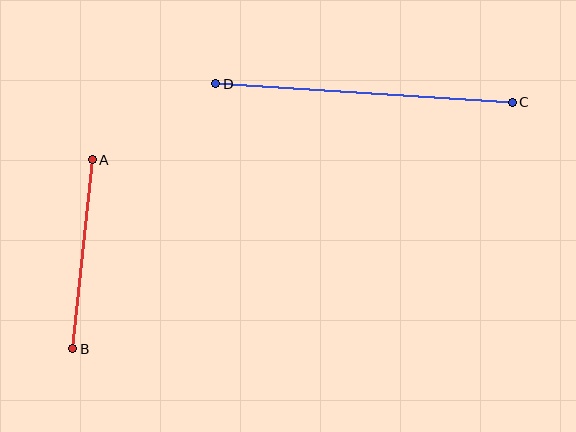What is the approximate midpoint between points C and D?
The midpoint is at approximately (364, 93) pixels.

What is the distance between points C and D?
The distance is approximately 297 pixels.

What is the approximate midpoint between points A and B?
The midpoint is at approximately (82, 254) pixels.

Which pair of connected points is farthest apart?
Points C and D are farthest apart.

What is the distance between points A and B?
The distance is approximately 190 pixels.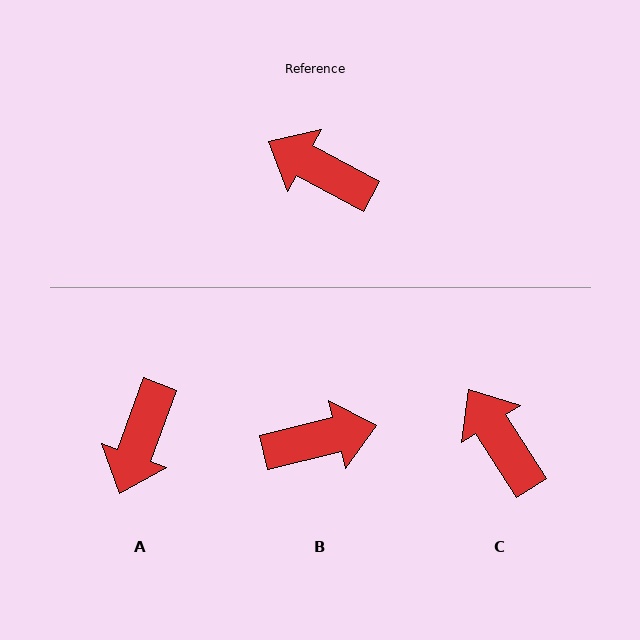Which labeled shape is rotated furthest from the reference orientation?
B, about 138 degrees away.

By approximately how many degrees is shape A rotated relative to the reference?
Approximately 98 degrees counter-clockwise.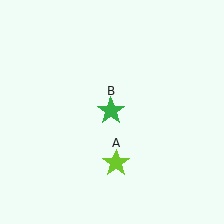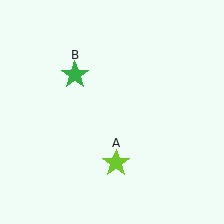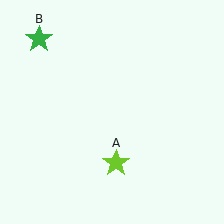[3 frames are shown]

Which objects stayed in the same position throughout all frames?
Lime star (object A) remained stationary.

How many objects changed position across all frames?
1 object changed position: green star (object B).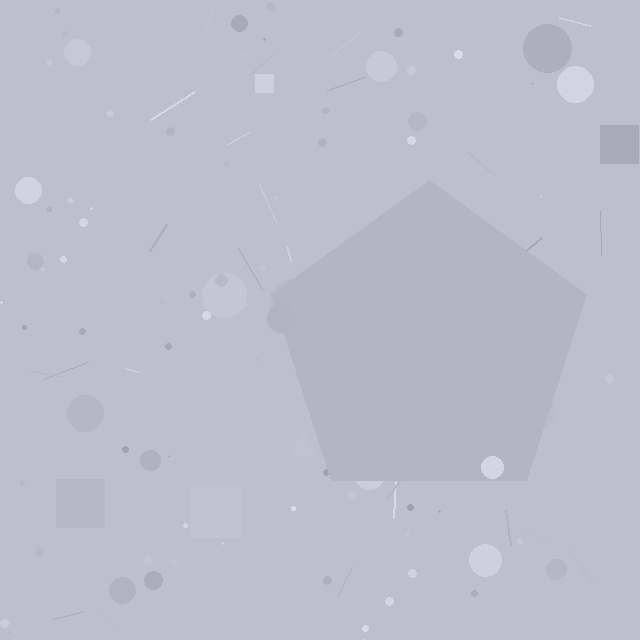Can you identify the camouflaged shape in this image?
The camouflaged shape is a pentagon.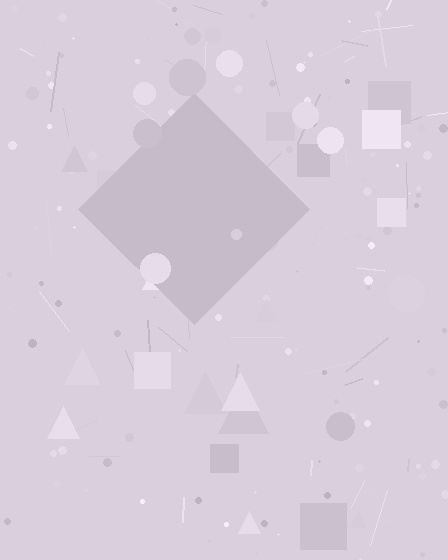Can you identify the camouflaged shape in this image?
The camouflaged shape is a diamond.